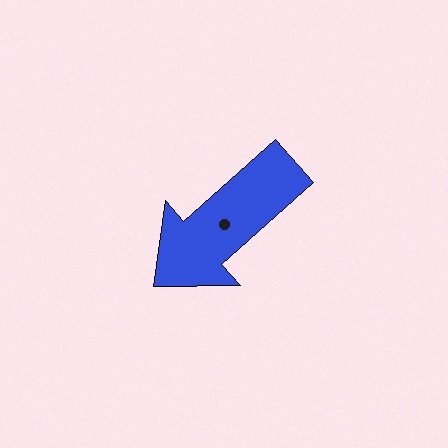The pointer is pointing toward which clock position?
Roughly 8 o'clock.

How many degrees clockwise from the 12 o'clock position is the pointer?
Approximately 228 degrees.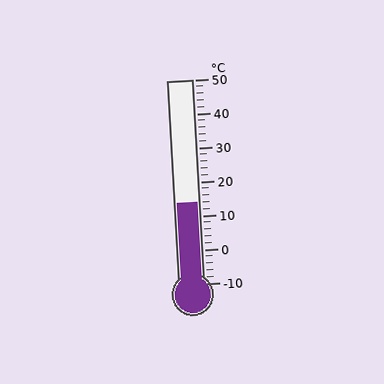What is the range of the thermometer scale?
The thermometer scale ranges from -10°C to 50°C.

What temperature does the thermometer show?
The thermometer shows approximately 14°C.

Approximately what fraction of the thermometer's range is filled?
The thermometer is filled to approximately 40% of its range.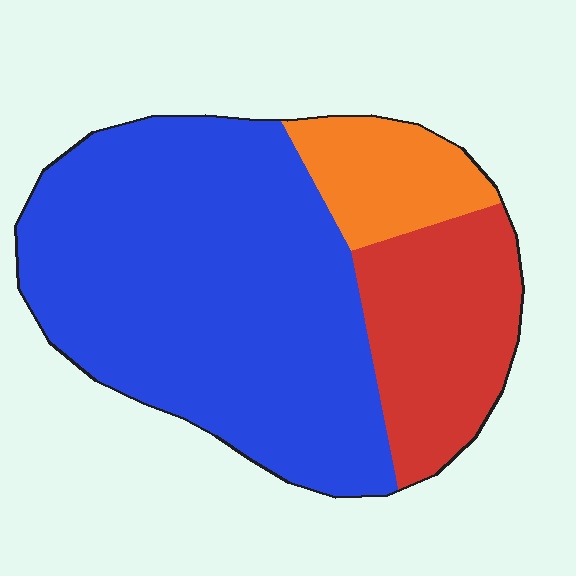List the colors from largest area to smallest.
From largest to smallest: blue, red, orange.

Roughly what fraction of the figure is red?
Red takes up about one fifth (1/5) of the figure.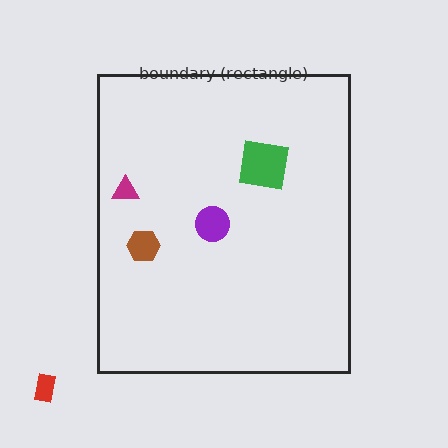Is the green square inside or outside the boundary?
Inside.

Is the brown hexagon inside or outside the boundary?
Inside.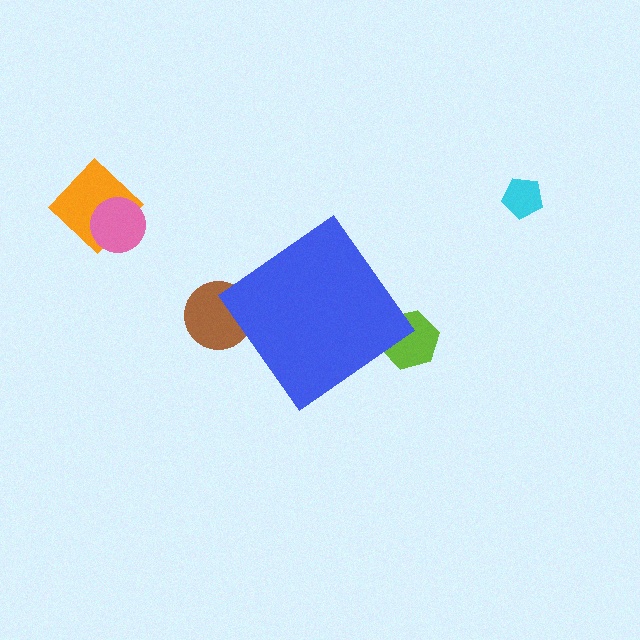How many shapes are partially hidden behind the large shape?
2 shapes are partially hidden.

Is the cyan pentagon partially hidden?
No, the cyan pentagon is fully visible.